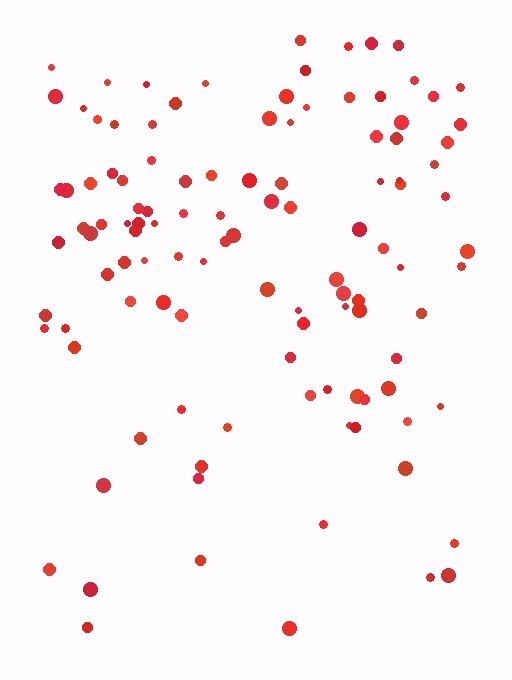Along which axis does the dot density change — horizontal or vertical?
Vertical.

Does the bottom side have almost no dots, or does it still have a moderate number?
Still a moderate number, just noticeably fewer than the top.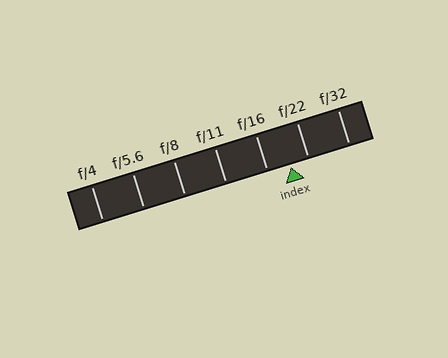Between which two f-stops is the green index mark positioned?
The index mark is between f/16 and f/22.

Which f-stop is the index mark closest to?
The index mark is closest to f/22.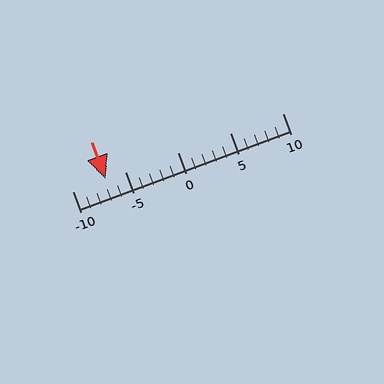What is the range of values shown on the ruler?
The ruler shows values from -10 to 10.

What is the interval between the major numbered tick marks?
The major tick marks are spaced 5 units apart.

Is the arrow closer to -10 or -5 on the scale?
The arrow is closer to -5.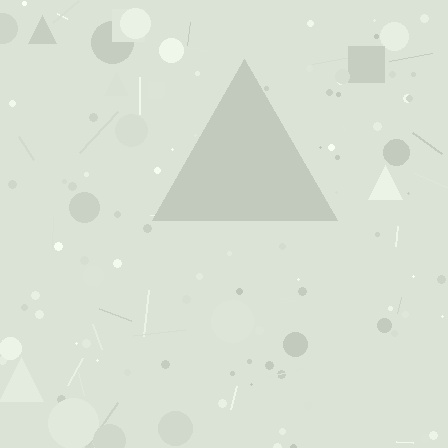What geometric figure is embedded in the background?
A triangle is embedded in the background.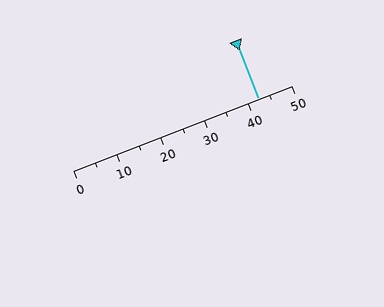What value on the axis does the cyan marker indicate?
The marker indicates approximately 42.5.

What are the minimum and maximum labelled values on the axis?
The axis runs from 0 to 50.